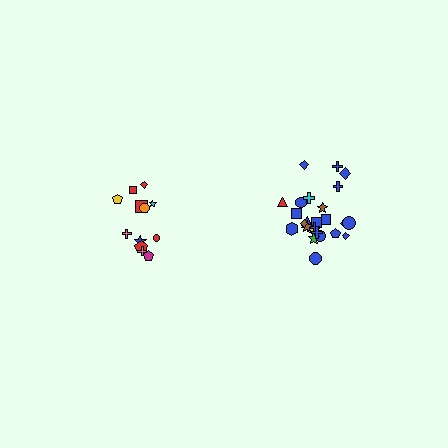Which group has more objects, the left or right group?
The right group.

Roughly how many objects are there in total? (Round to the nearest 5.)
Roughly 35 objects in total.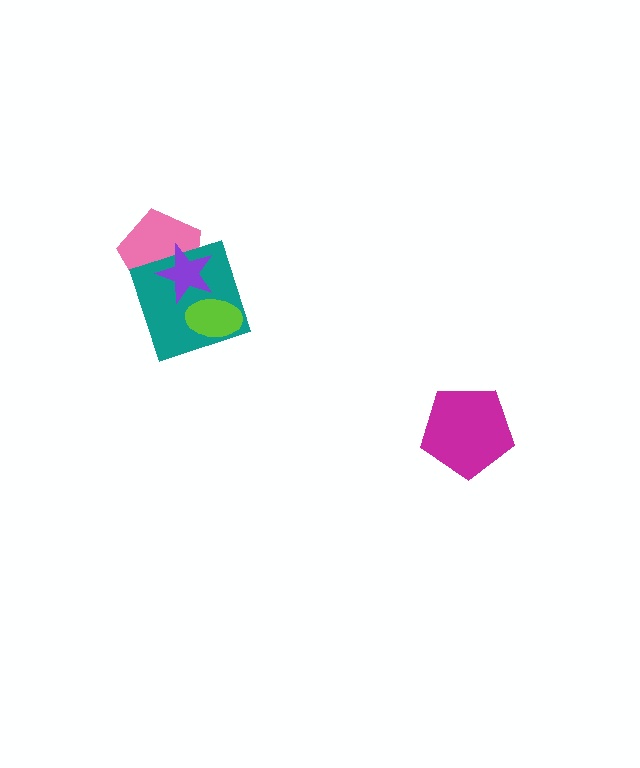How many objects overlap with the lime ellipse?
2 objects overlap with the lime ellipse.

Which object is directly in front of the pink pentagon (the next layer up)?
The teal square is directly in front of the pink pentagon.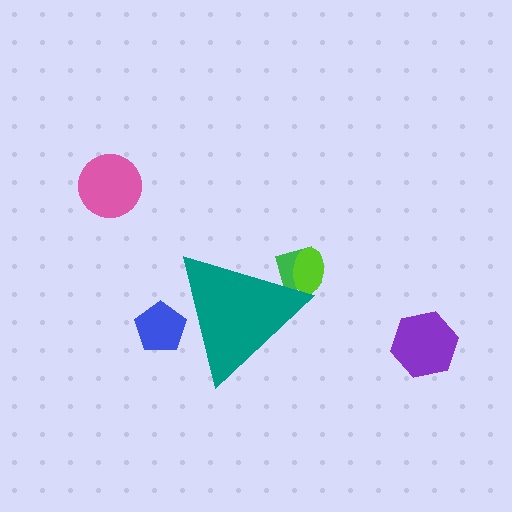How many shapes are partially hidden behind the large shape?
3 shapes are partially hidden.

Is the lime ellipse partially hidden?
Yes, the lime ellipse is partially hidden behind the teal triangle.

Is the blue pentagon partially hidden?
Yes, the blue pentagon is partially hidden behind the teal triangle.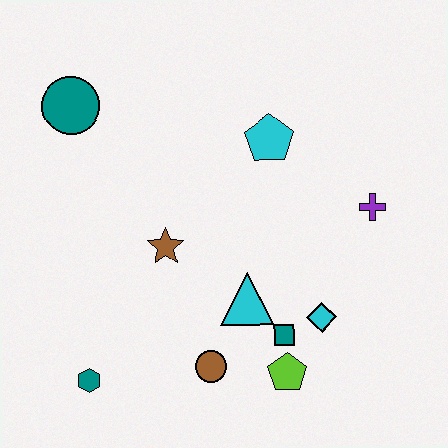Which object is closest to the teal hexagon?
The brown circle is closest to the teal hexagon.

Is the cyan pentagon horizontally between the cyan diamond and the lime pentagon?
No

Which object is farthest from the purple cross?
The teal hexagon is farthest from the purple cross.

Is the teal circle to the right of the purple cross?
No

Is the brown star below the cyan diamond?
No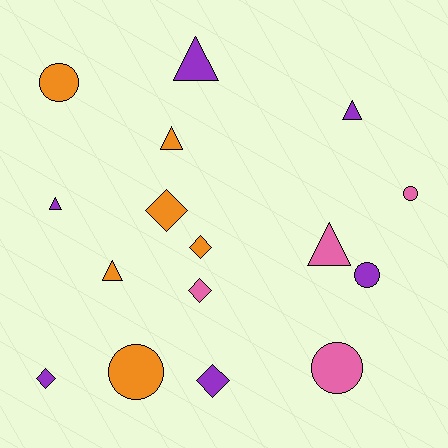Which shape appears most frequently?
Triangle, with 6 objects.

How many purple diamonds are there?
There are 2 purple diamonds.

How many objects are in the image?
There are 16 objects.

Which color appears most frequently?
Purple, with 6 objects.